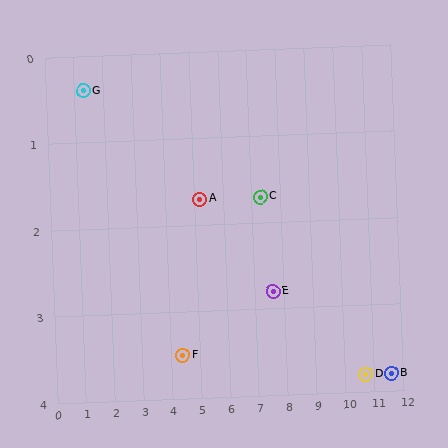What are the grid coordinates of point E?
Point E is at approximately (7.6, 2.8).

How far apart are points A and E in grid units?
Points A and E are about 2.6 grid units apart.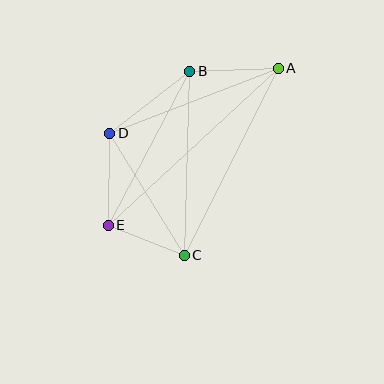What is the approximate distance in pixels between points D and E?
The distance between D and E is approximately 92 pixels.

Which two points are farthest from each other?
Points A and E are farthest from each other.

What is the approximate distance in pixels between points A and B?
The distance between A and B is approximately 88 pixels.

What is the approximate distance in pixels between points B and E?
The distance between B and E is approximately 174 pixels.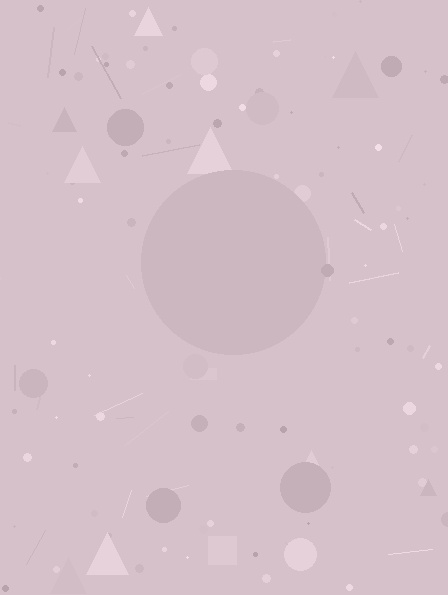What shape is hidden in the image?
A circle is hidden in the image.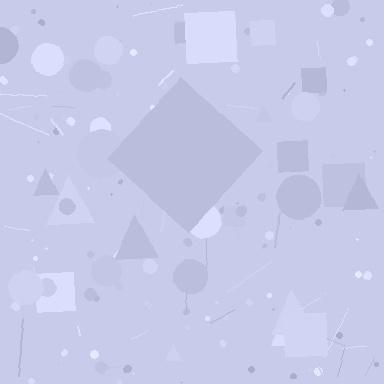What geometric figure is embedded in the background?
A diamond is embedded in the background.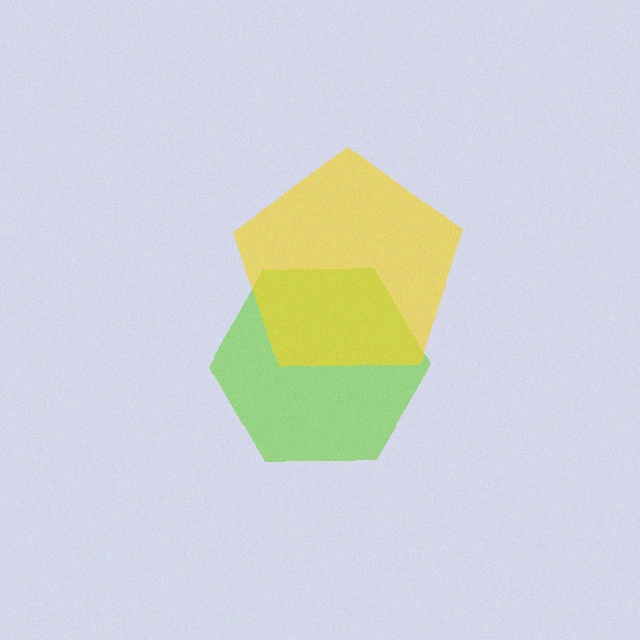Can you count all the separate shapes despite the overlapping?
Yes, there are 2 separate shapes.